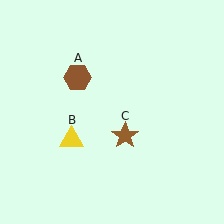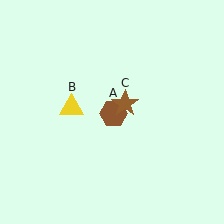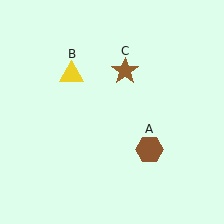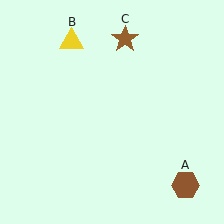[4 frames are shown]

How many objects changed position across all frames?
3 objects changed position: brown hexagon (object A), yellow triangle (object B), brown star (object C).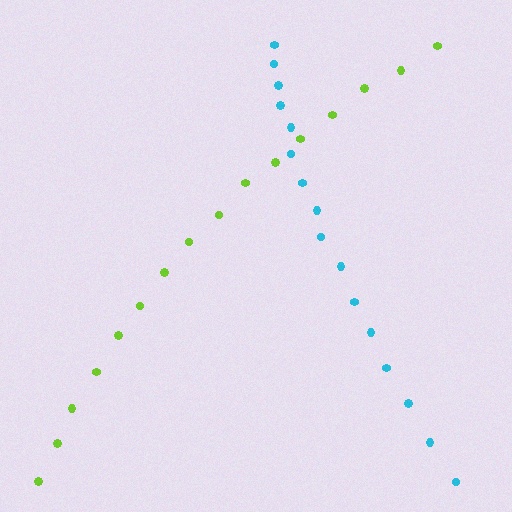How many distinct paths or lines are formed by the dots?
There are 2 distinct paths.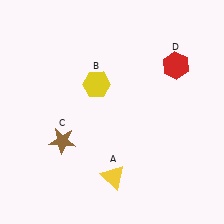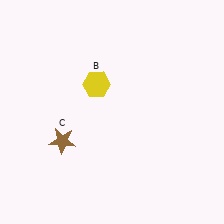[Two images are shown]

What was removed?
The red hexagon (D), the yellow triangle (A) were removed in Image 2.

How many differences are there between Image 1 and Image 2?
There are 2 differences between the two images.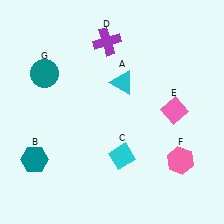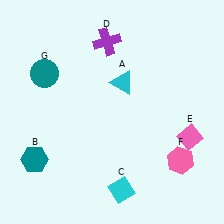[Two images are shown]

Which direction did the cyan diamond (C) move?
The cyan diamond (C) moved down.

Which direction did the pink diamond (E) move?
The pink diamond (E) moved down.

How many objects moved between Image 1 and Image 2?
2 objects moved between the two images.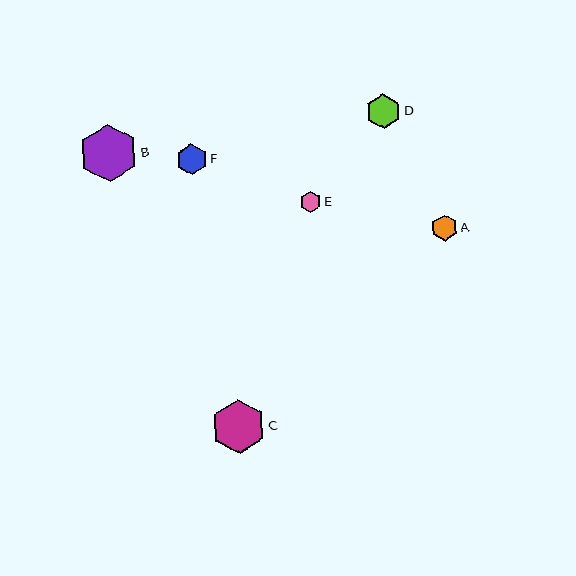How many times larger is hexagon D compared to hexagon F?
Hexagon D is approximately 1.1 times the size of hexagon F.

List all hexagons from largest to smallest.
From largest to smallest: B, C, D, F, A, E.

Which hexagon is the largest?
Hexagon B is the largest with a size of approximately 58 pixels.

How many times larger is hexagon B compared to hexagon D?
Hexagon B is approximately 1.7 times the size of hexagon D.